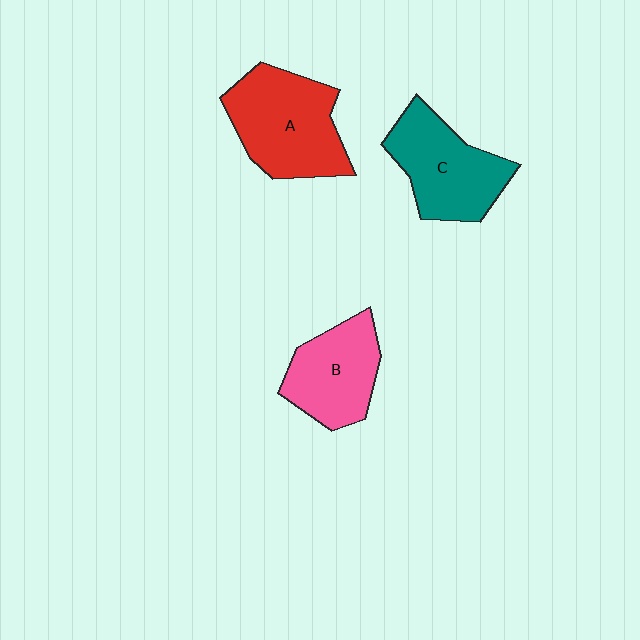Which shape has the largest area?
Shape A (red).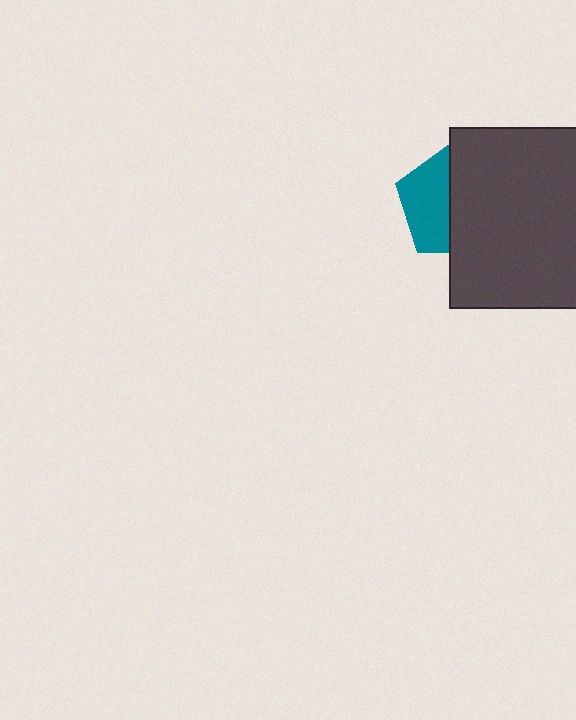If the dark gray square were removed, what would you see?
You would see the complete teal pentagon.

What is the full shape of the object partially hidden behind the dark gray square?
The partially hidden object is a teal pentagon.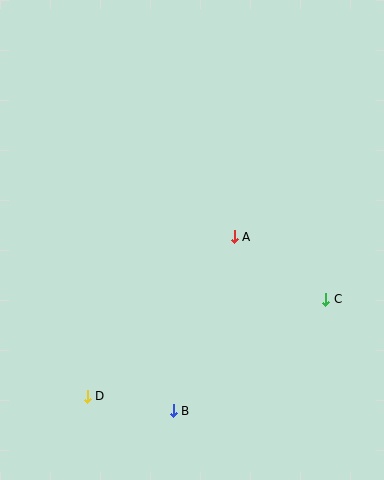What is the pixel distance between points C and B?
The distance between C and B is 189 pixels.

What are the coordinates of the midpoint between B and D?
The midpoint between B and D is at (130, 404).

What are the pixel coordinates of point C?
Point C is at (326, 299).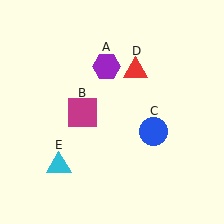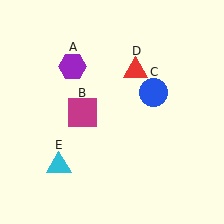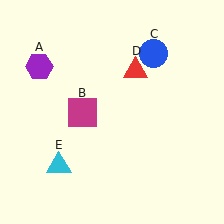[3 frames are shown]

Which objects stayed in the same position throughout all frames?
Magenta square (object B) and red triangle (object D) and cyan triangle (object E) remained stationary.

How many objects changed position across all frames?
2 objects changed position: purple hexagon (object A), blue circle (object C).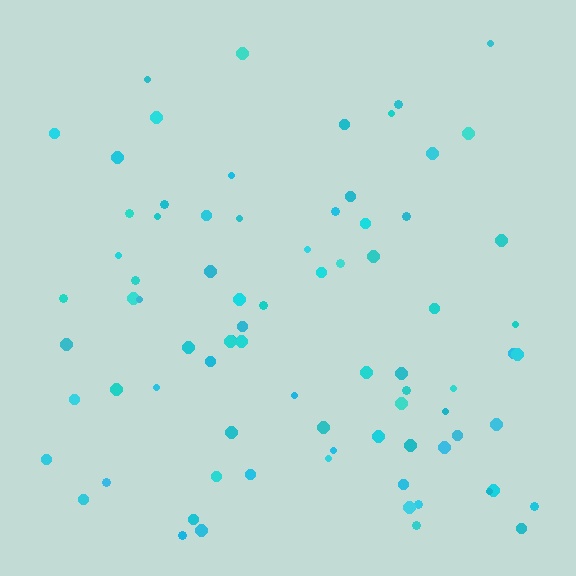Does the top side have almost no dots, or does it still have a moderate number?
Still a moderate number, just noticeably fewer than the bottom.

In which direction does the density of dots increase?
From top to bottom, with the bottom side densest.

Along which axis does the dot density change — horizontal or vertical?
Vertical.